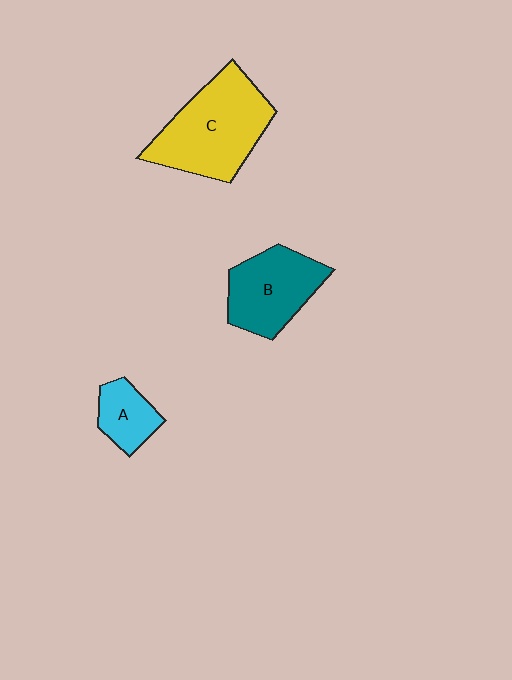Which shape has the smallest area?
Shape A (cyan).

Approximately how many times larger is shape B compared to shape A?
Approximately 1.9 times.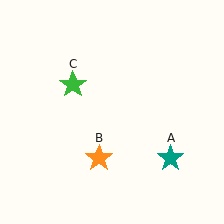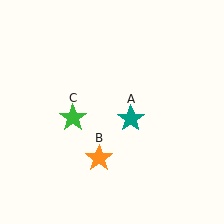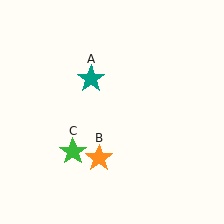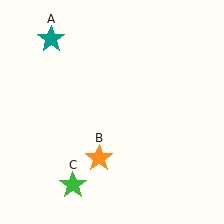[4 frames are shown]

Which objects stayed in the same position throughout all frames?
Orange star (object B) remained stationary.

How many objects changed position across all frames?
2 objects changed position: teal star (object A), green star (object C).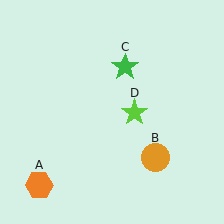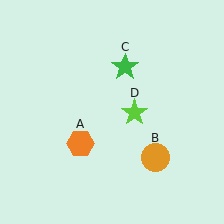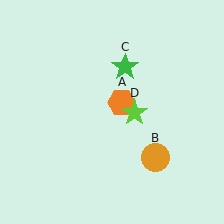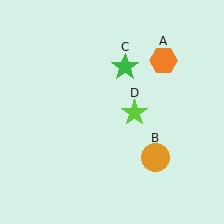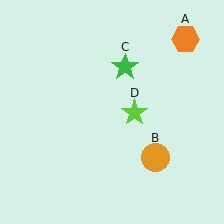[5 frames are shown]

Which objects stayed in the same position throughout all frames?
Orange circle (object B) and green star (object C) and lime star (object D) remained stationary.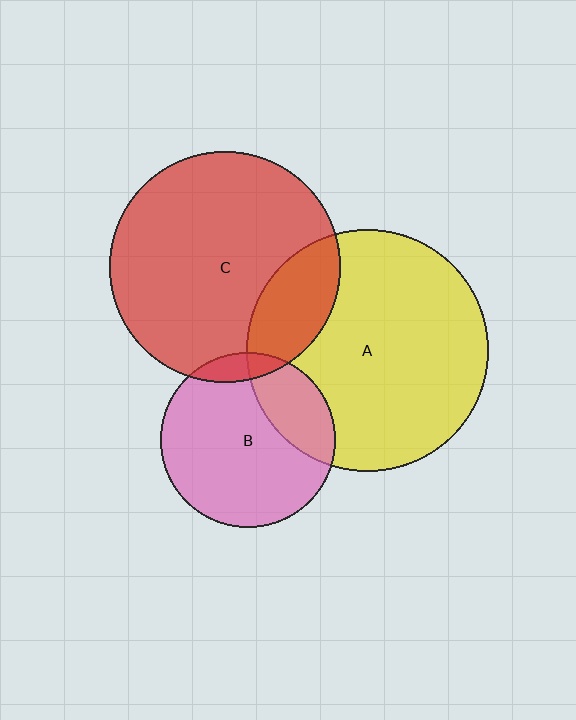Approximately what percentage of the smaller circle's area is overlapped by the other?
Approximately 10%.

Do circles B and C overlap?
Yes.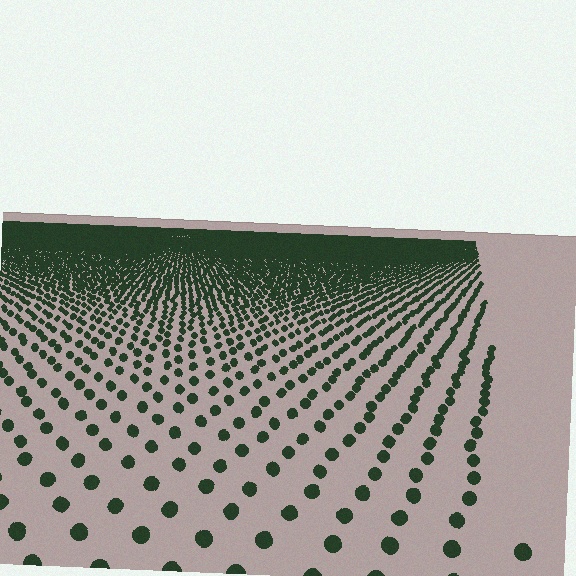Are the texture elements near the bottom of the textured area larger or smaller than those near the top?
Larger. Near the bottom, elements are closer to the viewer and appear at a bigger on-screen size.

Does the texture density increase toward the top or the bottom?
Density increases toward the top.